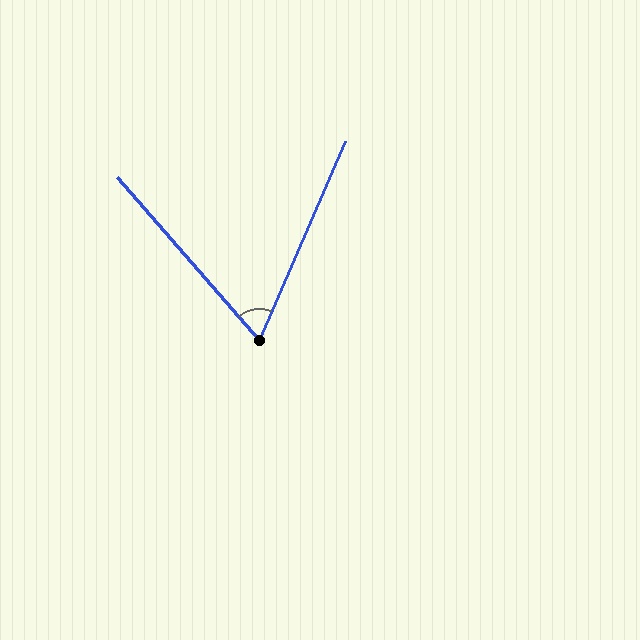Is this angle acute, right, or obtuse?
It is acute.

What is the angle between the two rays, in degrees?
Approximately 65 degrees.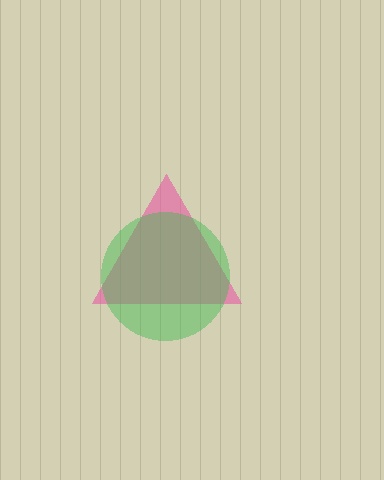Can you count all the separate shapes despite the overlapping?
Yes, there are 2 separate shapes.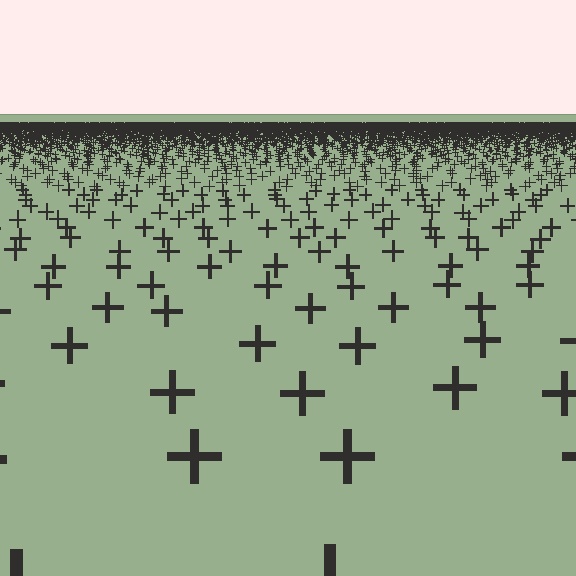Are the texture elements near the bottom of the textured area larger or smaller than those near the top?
Larger. Near the bottom, elements are closer to the viewer and appear at a bigger on-screen size.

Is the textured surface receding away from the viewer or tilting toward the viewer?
The surface is receding away from the viewer. Texture elements get smaller and denser toward the top.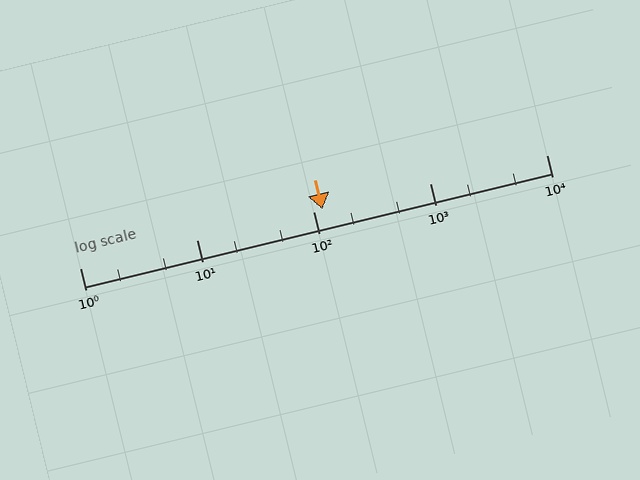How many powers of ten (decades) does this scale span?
The scale spans 4 decades, from 1 to 10000.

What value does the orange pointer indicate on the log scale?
The pointer indicates approximately 120.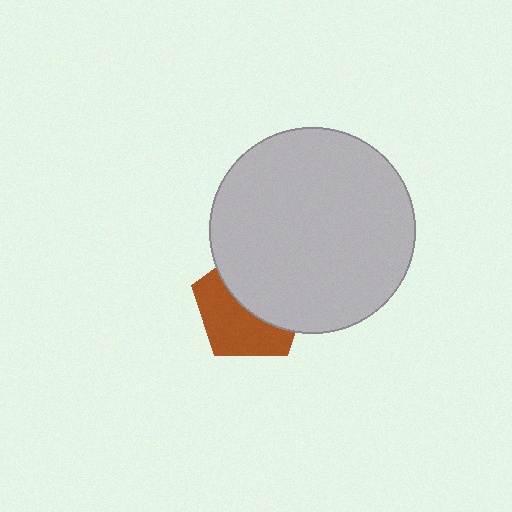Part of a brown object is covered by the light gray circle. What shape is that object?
It is a pentagon.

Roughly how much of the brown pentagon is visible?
About half of it is visible (roughly 48%).